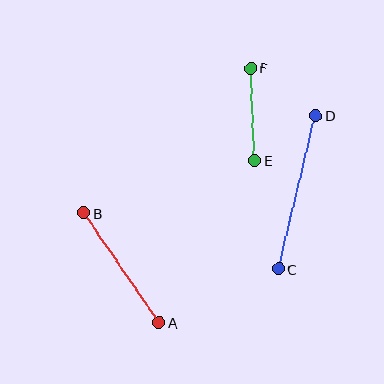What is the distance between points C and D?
The distance is approximately 158 pixels.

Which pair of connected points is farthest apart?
Points C and D are farthest apart.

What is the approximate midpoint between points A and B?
The midpoint is at approximately (121, 268) pixels.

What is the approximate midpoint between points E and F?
The midpoint is at approximately (253, 114) pixels.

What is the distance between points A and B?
The distance is approximately 133 pixels.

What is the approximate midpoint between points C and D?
The midpoint is at approximately (297, 192) pixels.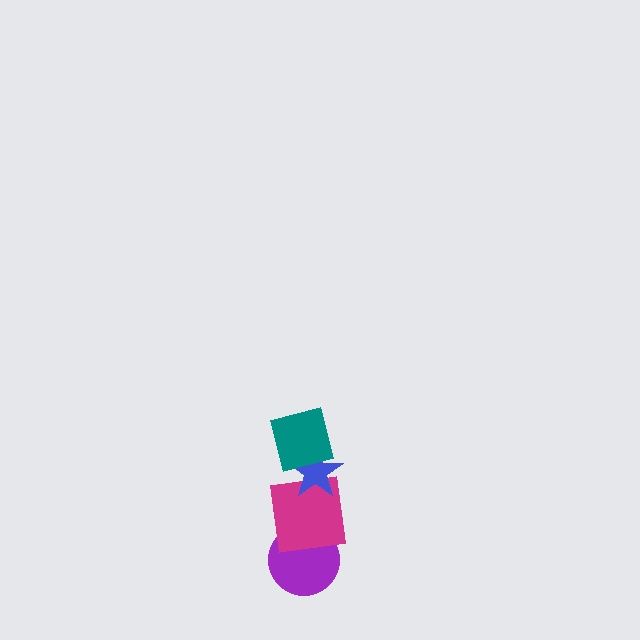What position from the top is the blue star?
The blue star is 2nd from the top.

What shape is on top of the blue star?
The teal square is on top of the blue star.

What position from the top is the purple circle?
The purple circle is 4th from the top.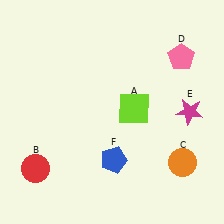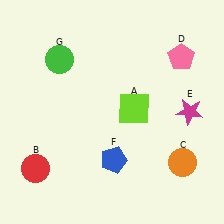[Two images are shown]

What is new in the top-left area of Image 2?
A green circle (G) was added in the top-left area of Image 2.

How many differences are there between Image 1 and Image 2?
There is 1 difference between the two images.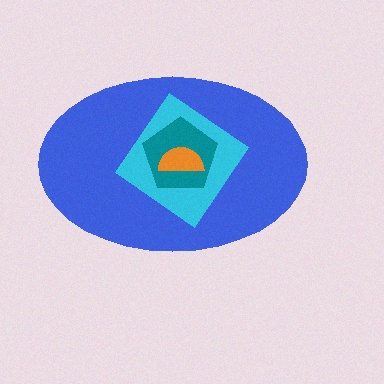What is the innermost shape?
The orange semicircle.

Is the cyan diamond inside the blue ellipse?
Yes.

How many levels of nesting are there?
4.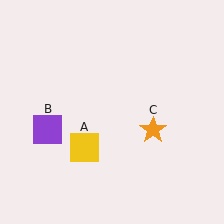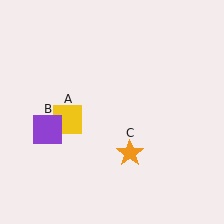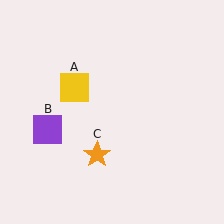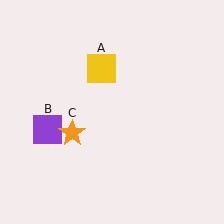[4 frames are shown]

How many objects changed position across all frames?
2 objects changed position: yellow square (object A), orange star (object C).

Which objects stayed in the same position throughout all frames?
Purple square (object B) remained stationary.